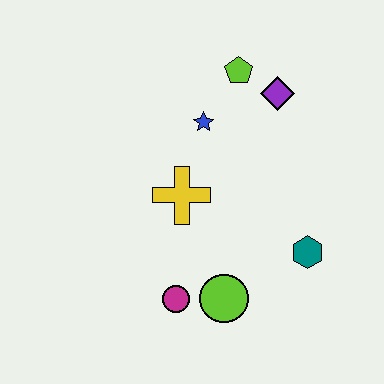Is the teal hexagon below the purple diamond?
Yes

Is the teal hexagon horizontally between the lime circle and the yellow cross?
No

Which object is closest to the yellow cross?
The blue star is closest to the yellow cross.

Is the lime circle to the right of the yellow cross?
Yes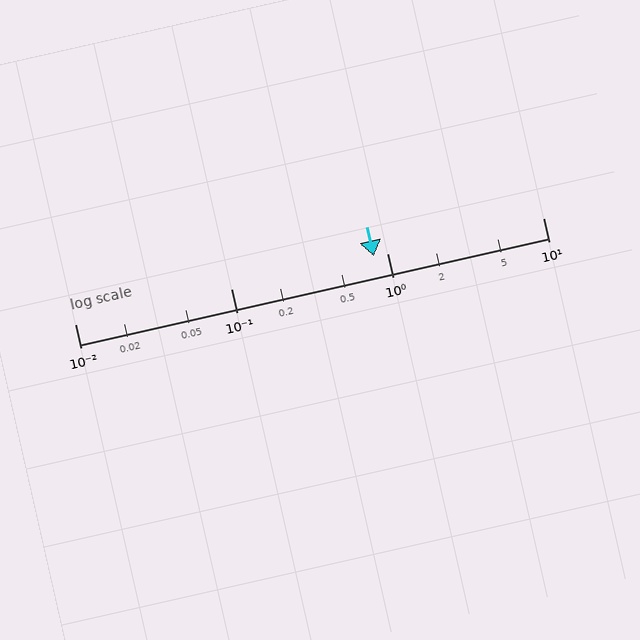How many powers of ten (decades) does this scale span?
The scale spans 3 decades, from 0.01 to 10.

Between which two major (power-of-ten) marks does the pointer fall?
The pointer is between 0.1 and 1.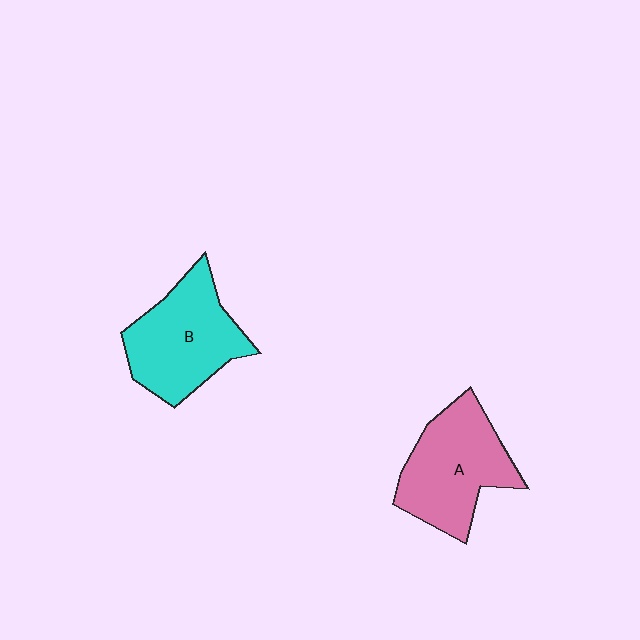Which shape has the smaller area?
Shape B (cyan).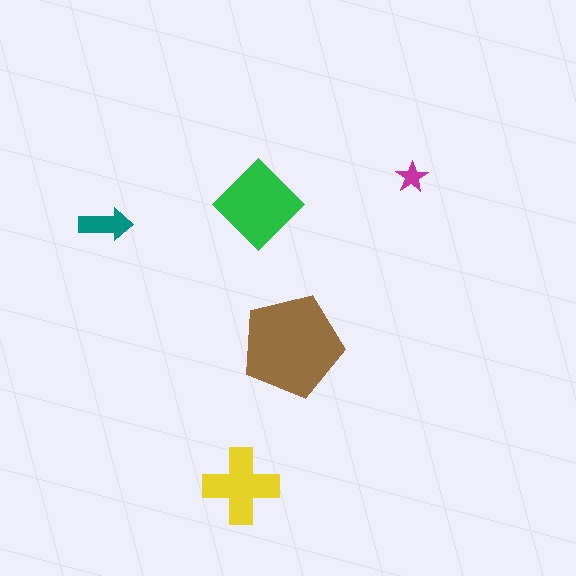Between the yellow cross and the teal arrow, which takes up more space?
The yellow cross.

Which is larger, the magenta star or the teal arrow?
The teal arrow.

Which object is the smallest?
The magenta star.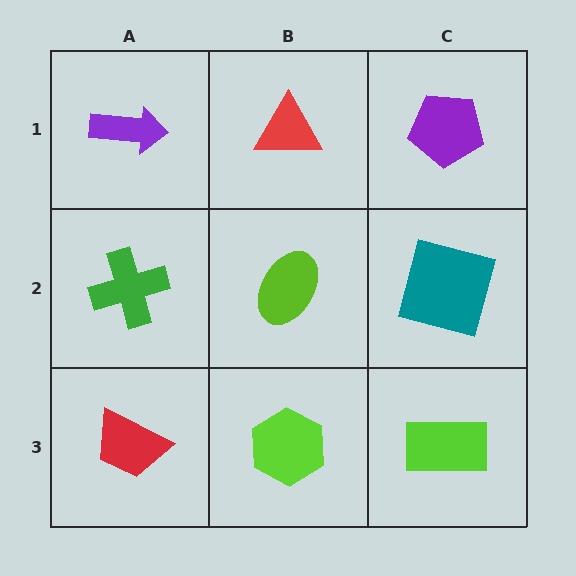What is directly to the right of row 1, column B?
A purple pentagon.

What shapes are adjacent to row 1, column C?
A teal square (row 2, column C), a red triangle (row 1, column B).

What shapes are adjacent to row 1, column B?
A lime ellipse (row 2, column B), a purple arrow (row 1, column A), a purple pentagon (row 1, column C).